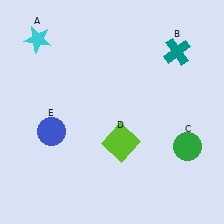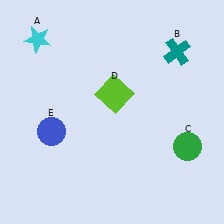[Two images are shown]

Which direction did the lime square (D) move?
The lime square (D) moved up.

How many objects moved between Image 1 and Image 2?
1 object moved between the two images.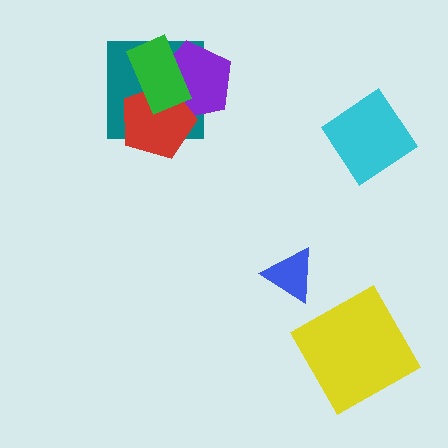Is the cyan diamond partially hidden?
No, no other shape covers it.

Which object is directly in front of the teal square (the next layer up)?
The purple pentagon is directly in front of the teal square.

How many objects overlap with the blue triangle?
0 objects overlap with the blue triangle.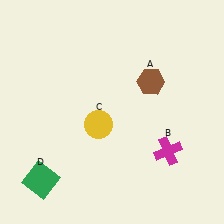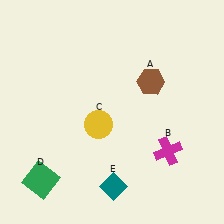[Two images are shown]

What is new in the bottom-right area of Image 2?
A teal diamond (E) was added in the bottom-right area of Image 2.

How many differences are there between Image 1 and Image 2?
There is 1 difference between the two images.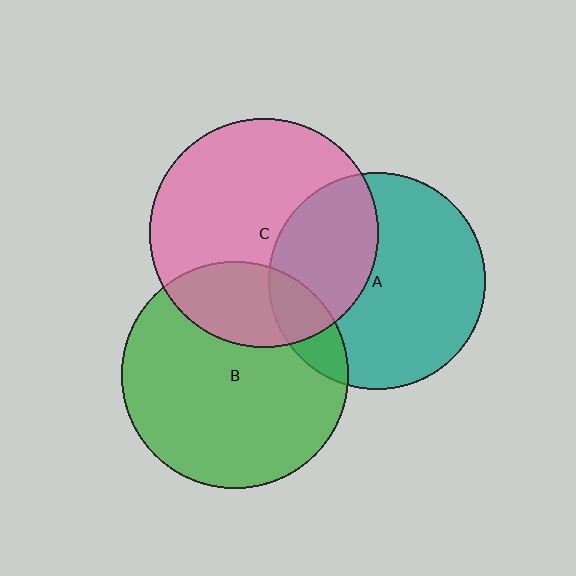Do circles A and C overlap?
Yes.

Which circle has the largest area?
Circle C (pink).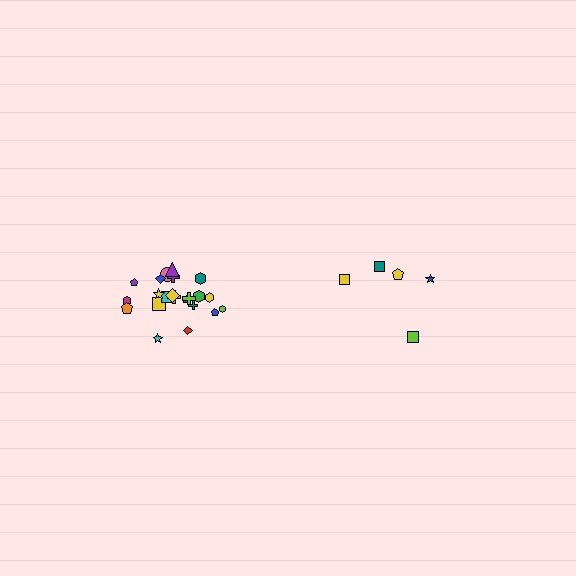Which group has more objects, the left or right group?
The left group.